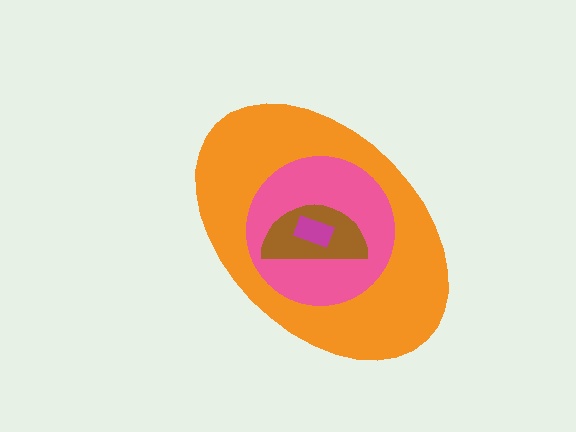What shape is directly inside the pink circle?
The brown semicircle.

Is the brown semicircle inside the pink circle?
Yes.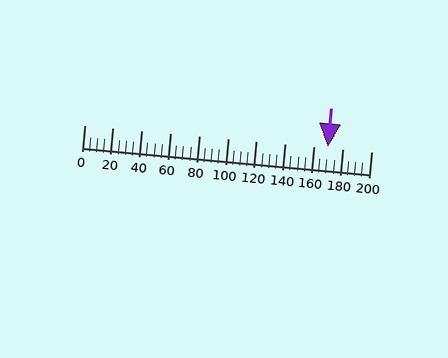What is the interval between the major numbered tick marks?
The major tick marks are spaced 20 units apart.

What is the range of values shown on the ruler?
The ruler shows values from 0 to 200.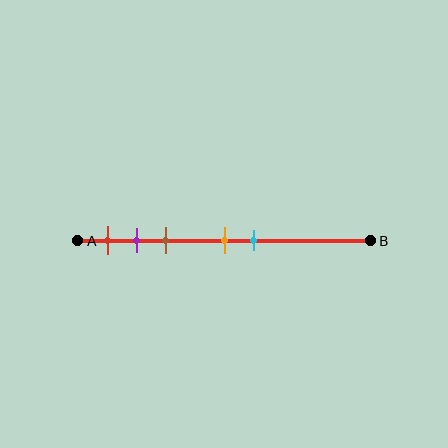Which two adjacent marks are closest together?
The purple and brown marks are the closest adjacent pair.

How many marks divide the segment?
There are 5 marks dividing the segment.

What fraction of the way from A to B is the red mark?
The red mark is approximately 10% (0.1) of the way from A to B.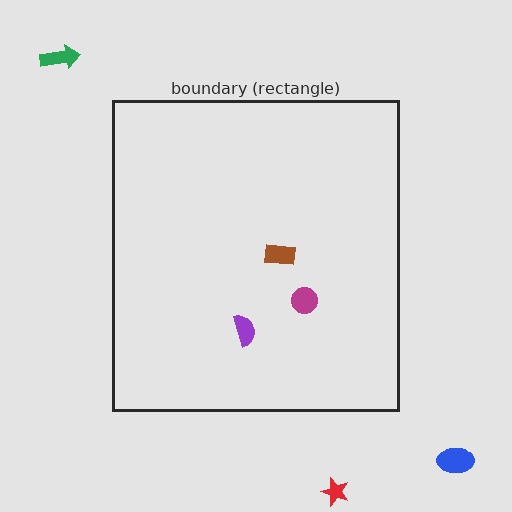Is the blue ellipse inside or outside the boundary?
Outside.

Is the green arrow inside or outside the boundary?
Outside.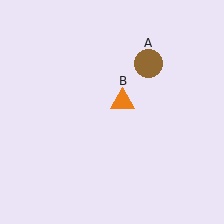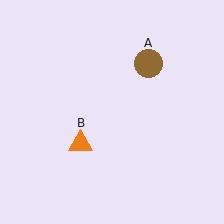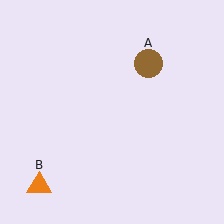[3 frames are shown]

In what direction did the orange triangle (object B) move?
The orange triangle (object B) moved down and to the left.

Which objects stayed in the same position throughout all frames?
Brown circle (object A) remained stationary.